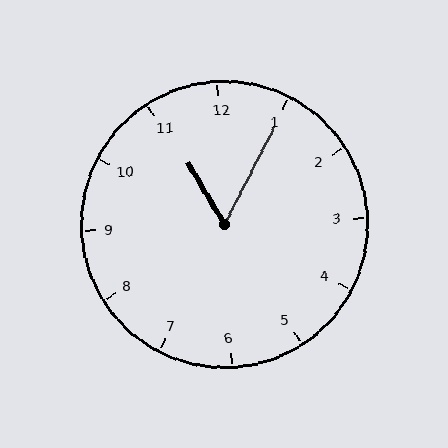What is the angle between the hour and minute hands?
Approximately 58 degrees.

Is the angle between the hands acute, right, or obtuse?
It is acute.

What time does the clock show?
11:05.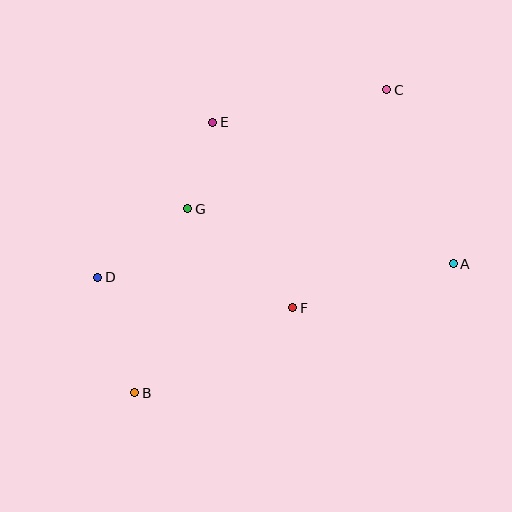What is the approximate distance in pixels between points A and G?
The distance between A and G is approximately 271 pixels.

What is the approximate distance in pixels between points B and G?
The distance between B and G is approximately 191 pixels.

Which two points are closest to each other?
Points E and G are closest to each other.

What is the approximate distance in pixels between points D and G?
The distance between D and G is approximately 113 pixels.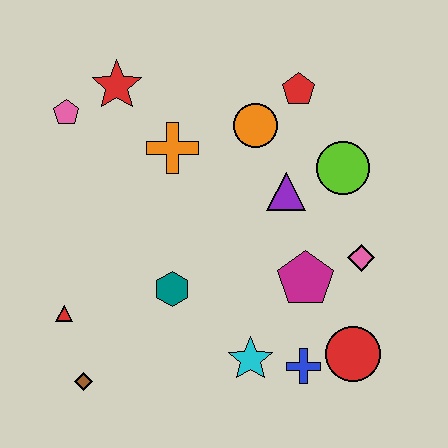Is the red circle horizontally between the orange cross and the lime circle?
No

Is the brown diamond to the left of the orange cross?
Yes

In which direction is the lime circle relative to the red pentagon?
The lime circle is below the red pentagon.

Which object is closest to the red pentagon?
The orange circle is closest to the red pentagon.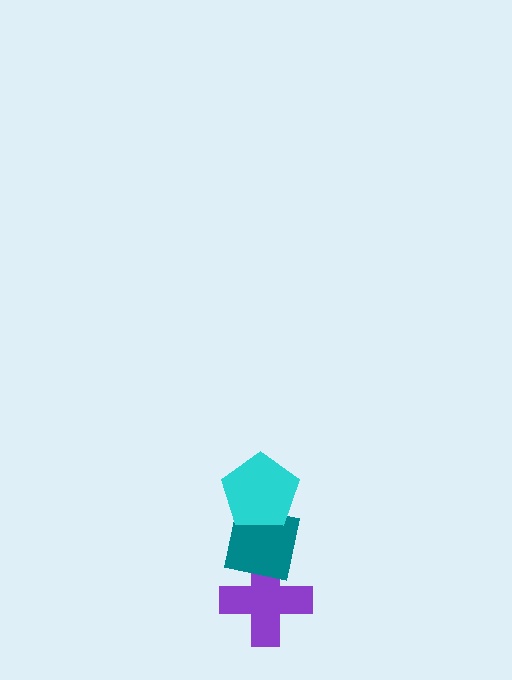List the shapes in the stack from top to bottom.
From top to bottom: the cyan pentagon, the teal square, the purple cross.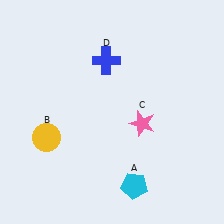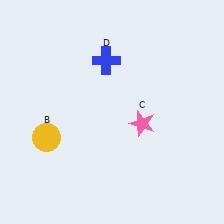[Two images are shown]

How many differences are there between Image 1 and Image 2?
There is 1 difference between the two images.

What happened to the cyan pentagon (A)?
The cyan pentagon (A) was removed in Image 2. It was in the bottom-right area of Image 1.